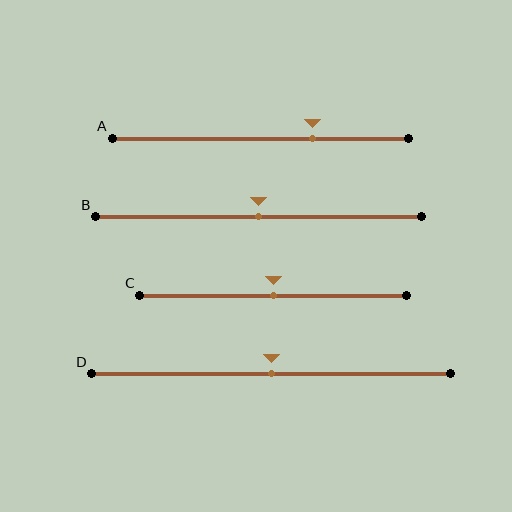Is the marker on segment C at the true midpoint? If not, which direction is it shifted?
Yes, the marker on segment C is at the true midpoint.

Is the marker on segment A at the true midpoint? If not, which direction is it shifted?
No, the marker on segment A is shifted to the right by about 17% of the segment length.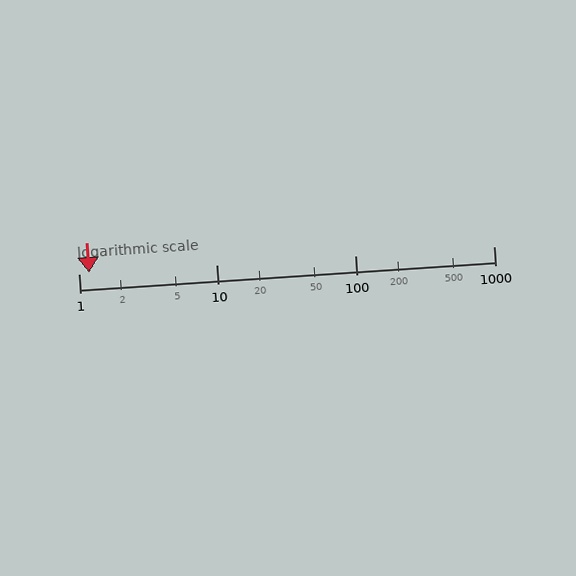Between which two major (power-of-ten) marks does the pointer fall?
The pointer is between 1 and 10.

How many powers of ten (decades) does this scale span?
The scale spans 3 decades, from 1 to 1000.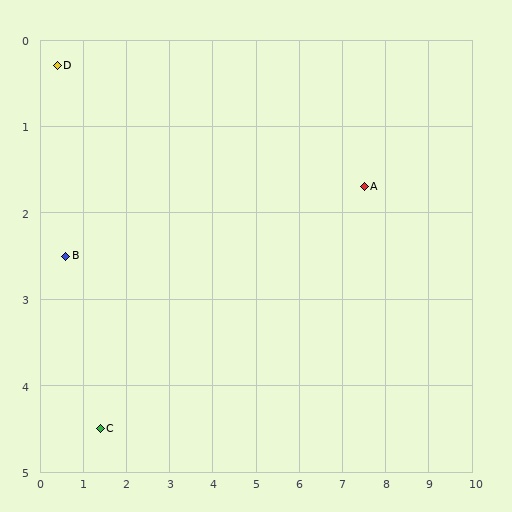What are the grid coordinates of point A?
Point A is at approximately (7.5, 1.7).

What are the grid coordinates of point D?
Point D is at approximately (0.4, 0.3).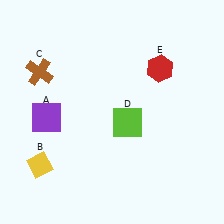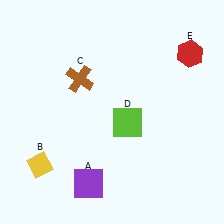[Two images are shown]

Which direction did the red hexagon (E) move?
The red hexagon (E) moved right.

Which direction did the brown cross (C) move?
The brown cross (C) moved right.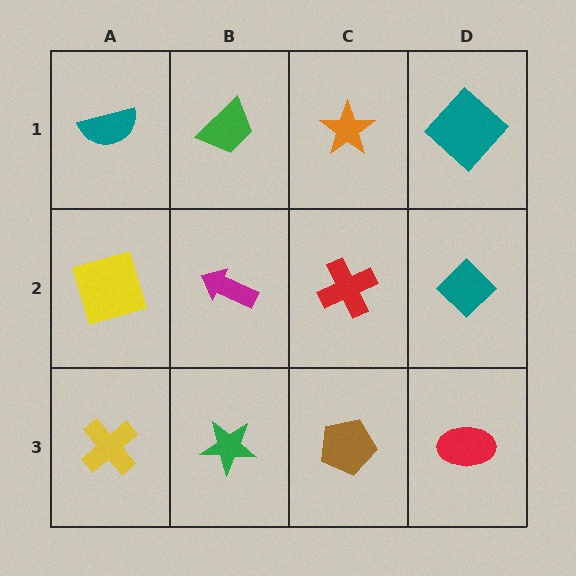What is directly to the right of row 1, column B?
An orange star.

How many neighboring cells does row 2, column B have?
4.